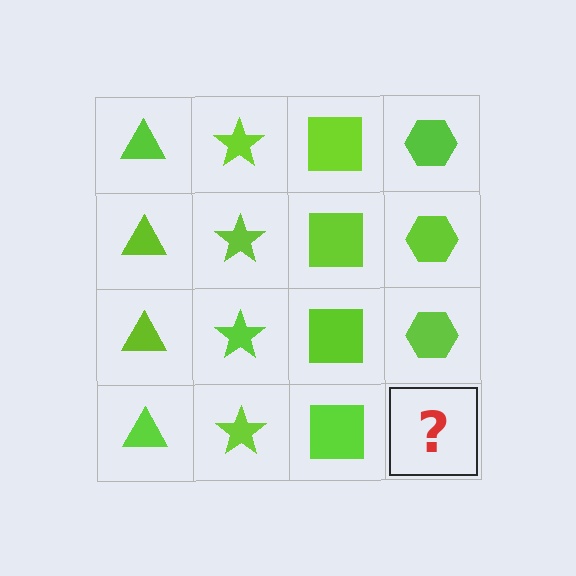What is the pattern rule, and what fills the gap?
The rule is that each column has a consistent shape. The gap should be filled with a lime hexagon.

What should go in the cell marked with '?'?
The missing cell should contain a lime hexagon.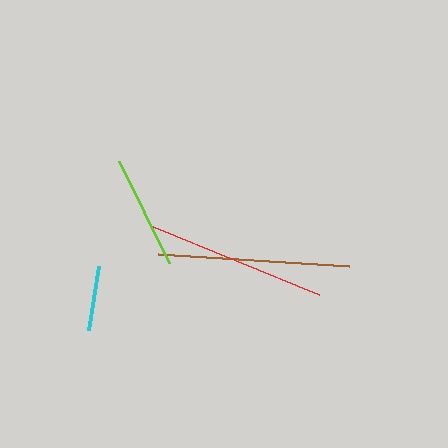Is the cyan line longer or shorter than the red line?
The red line is longer than the cyan line.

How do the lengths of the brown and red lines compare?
The brown and red lines are approximately the same length.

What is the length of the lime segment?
The lime segment is approximately 113 pixels long.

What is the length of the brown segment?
The brown segment is approximately 191 pixels long.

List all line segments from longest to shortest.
From longest to shortest: brown, red, lime, cyan.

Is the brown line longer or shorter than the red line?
The brown line is longer than the red line.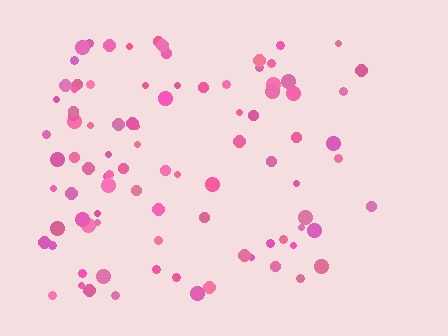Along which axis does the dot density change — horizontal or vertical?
Horizontal.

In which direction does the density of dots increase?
From right to left, with the left side densest.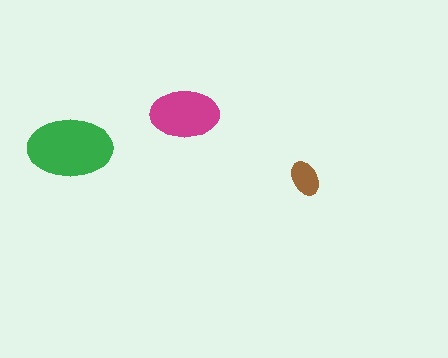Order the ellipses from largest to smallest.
the green one, the magenta one, the brown one.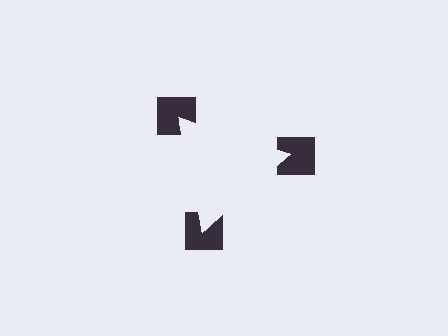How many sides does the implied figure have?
3 sides.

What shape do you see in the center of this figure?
An illusory triangle — its edges are inferred from the aligned wedge cuts in the notched squares, not physically drawn.